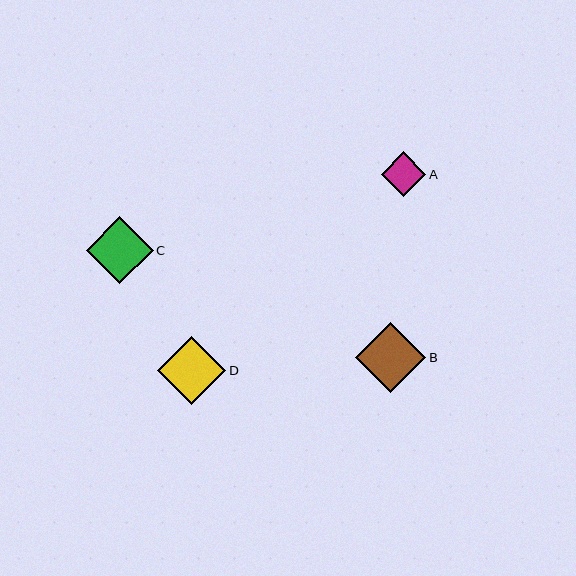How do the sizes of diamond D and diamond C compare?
Diamond D and diamond C are approximately the same size.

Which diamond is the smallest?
Diamond A is the smallest with a size of approximately 45 pixels.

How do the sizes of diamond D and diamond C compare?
Diamond D and diamond C are approximately the same size.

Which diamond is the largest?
Diamond B is the largest with a size of approximately 70 pixels.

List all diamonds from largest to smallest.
From largest to smallest: B, D, C, A.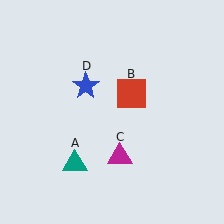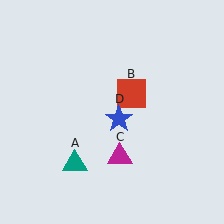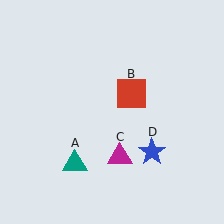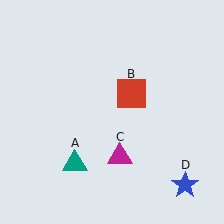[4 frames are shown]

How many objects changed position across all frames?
1 object changed position: blue star (object D).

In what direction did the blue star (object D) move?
The blue star (object D) moved down and to the right.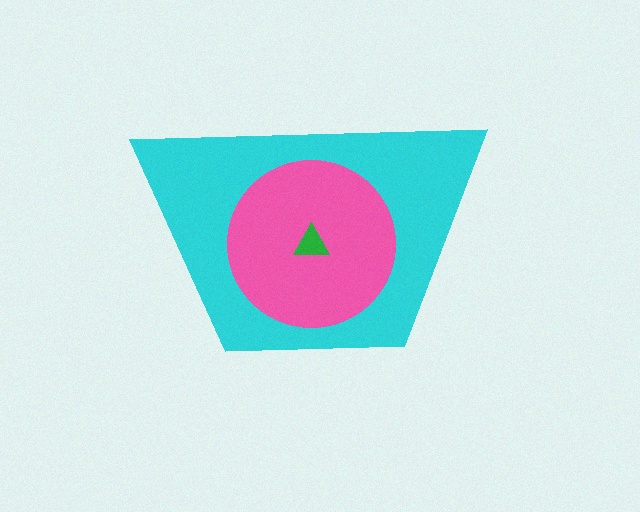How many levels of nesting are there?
3.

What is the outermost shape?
The cyan trapezoid.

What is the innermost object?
The green triangle.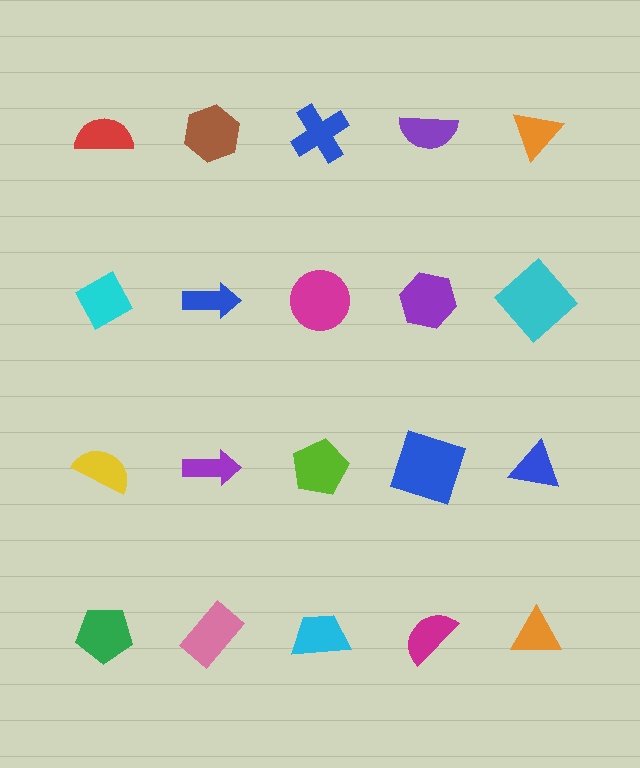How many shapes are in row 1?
5 shapes.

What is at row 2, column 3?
A magenta circle.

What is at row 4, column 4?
A magenta semicircle.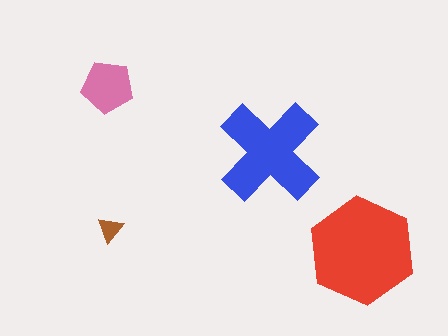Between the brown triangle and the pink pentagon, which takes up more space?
The pink pentagon.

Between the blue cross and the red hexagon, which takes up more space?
The red hexagon.